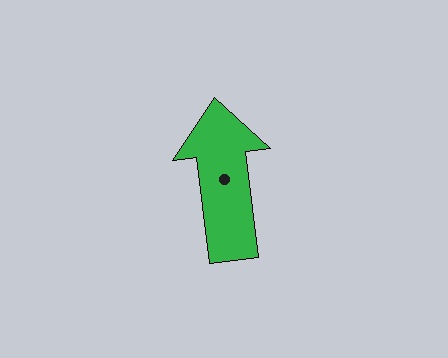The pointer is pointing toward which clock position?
Roughly 12 o'clock.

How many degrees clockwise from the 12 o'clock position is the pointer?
Approximately 353 degrees.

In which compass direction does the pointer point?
North.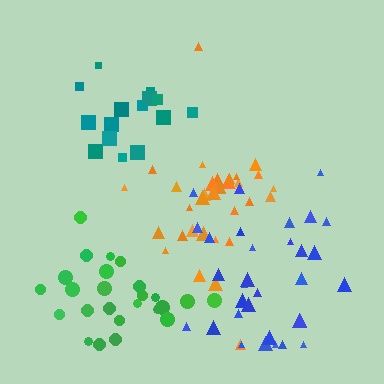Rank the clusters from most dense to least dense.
teal, green, orange, blue.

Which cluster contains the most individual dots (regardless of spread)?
Orange (33).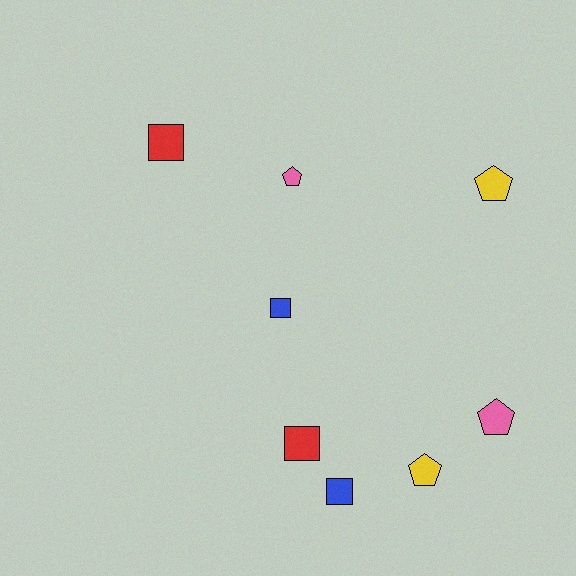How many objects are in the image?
There are 8 objects.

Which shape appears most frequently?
Pentagon, with 4 objects.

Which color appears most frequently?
Pink, with 2 objects.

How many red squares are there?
There are 2 red squares.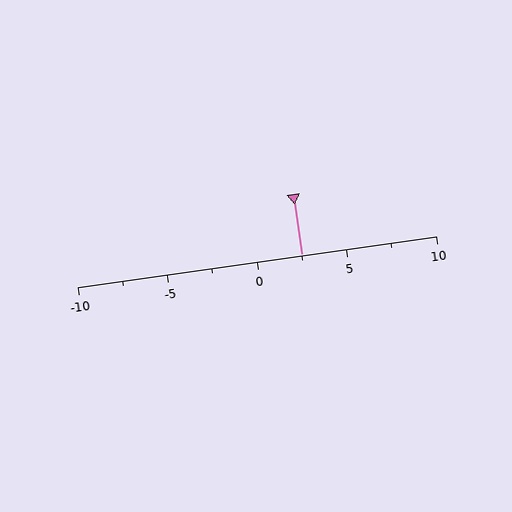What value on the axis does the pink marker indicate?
The marker indicates approximately 2.5.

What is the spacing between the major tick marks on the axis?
The major ticks are spaced 5 apart.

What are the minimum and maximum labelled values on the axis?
The axis runs from -10 to 10.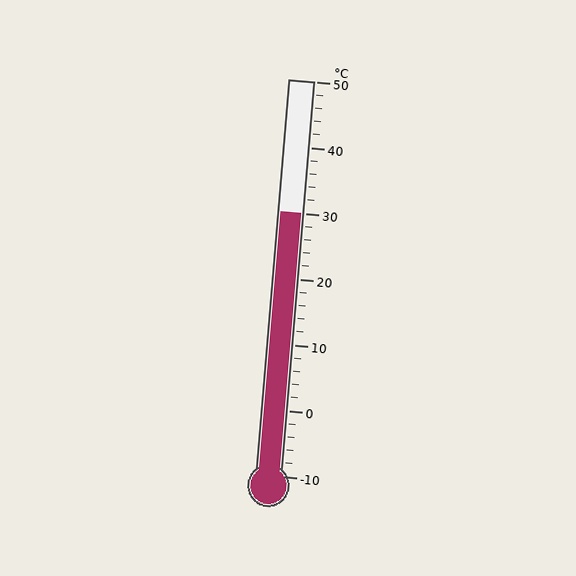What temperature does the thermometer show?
The thermometer shows approximately 30°C.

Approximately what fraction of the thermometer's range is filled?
The thermometer is filled to approximately 65% of its range.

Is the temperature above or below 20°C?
The temperature is above 20°C.